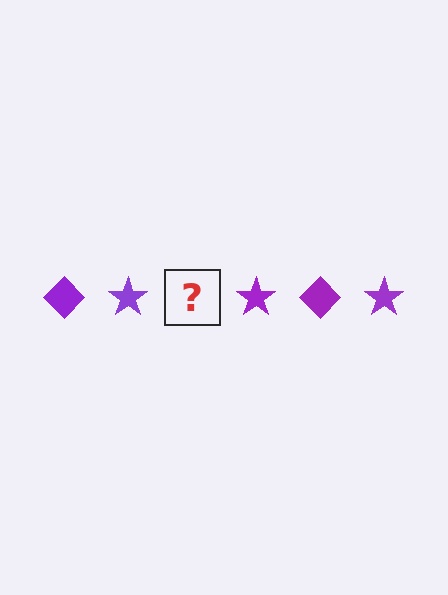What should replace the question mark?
The question mark should be replaced with a purple diamond.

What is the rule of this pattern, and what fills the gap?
The rule is that the pattern cycles through diamond, star shapes in purple. The gap should be filled with a purple diamond.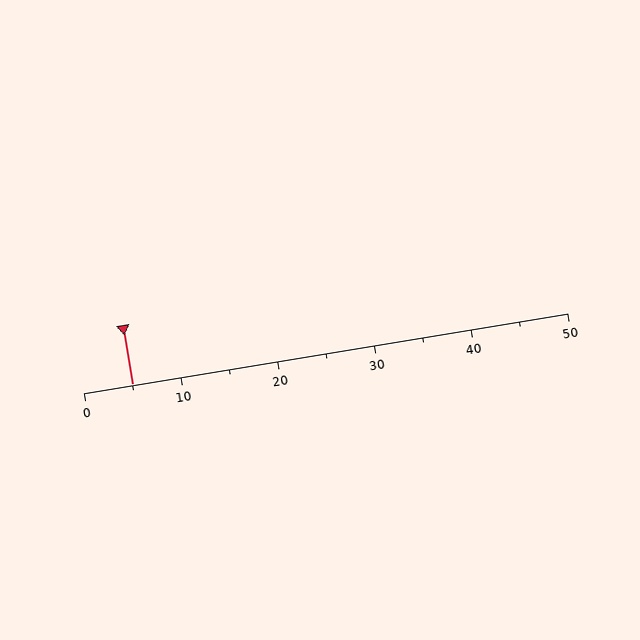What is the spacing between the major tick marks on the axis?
The major ticks are spaced 10 apart.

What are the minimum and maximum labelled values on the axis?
The axis runs from 0 to 50.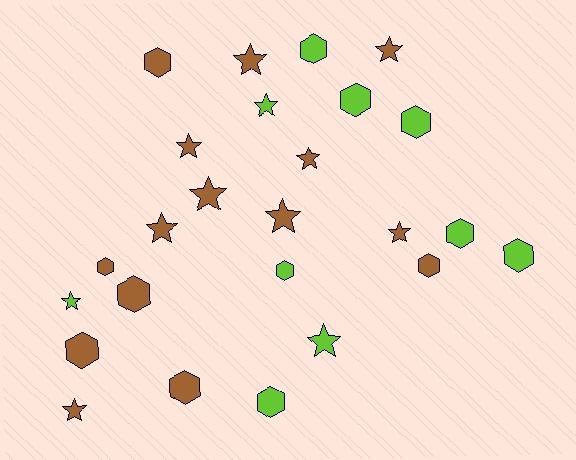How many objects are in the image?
There are 25 objects.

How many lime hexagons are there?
There are 7 lime hexagons.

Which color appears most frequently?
Brown, with 15 objects.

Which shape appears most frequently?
Hexagon, with 13 objects.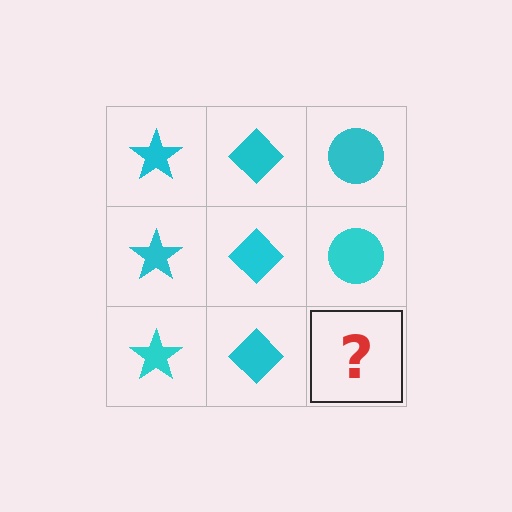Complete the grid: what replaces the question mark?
The question mark should be replaced with a cyan circle.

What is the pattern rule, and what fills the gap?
The rule is that each column has a consistent shape. The gap should be filled with a cyan circle.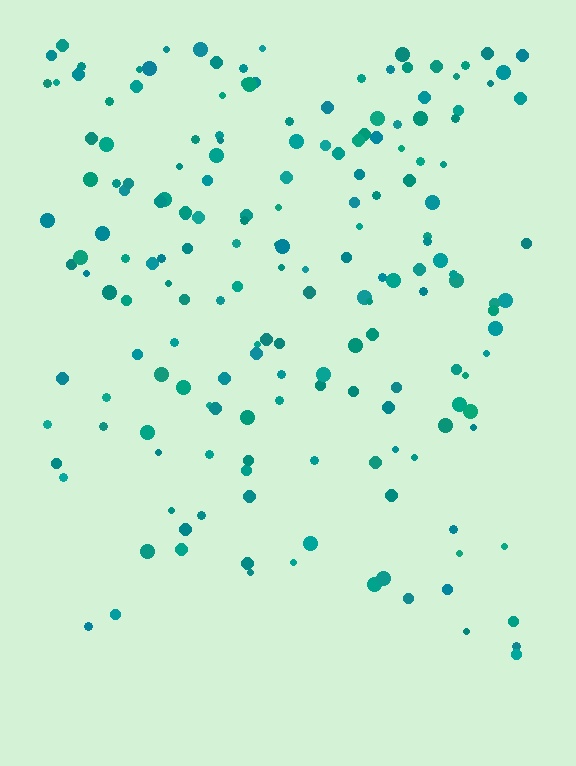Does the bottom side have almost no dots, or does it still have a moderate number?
Still a moderate number, just noticeably fewer than the top.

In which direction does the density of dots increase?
From bottom to top, with the top side densest.